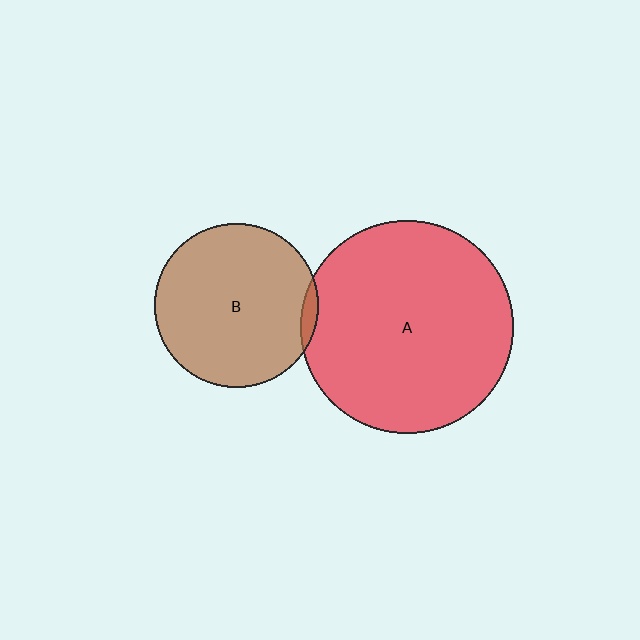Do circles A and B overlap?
Yes.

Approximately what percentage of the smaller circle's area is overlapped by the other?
Approximately 5%.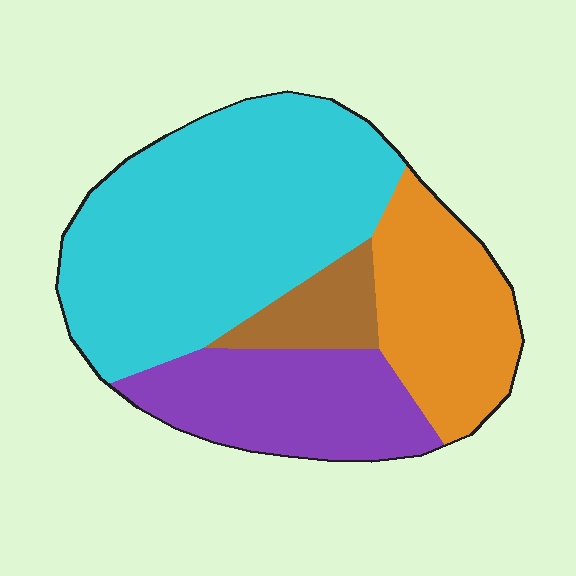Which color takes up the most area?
Cyan, at roughly 50%.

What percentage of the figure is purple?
Purple covers 21% of the figure.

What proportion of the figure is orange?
Orange takes up about one fifth (1/5) of the figure.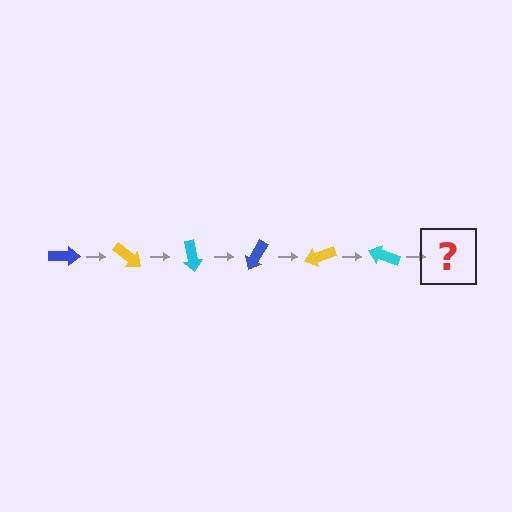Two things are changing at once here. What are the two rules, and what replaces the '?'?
The two rules are that it rotates 40 degrees each step and the color cycles through blue, yellow, and cyan. The '?' should be a blue arrow, rotated 240 degrees from the start.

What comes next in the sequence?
The next element should be a blue arrow, rotated 240 degrees from the start.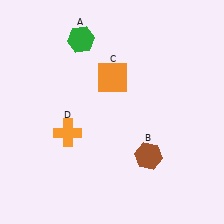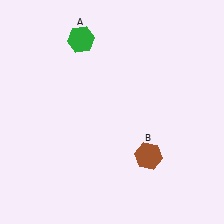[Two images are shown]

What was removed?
The orange square (C), the orange cross (D) were removed in Image 2.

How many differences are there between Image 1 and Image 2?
There are 2 differences between the two images.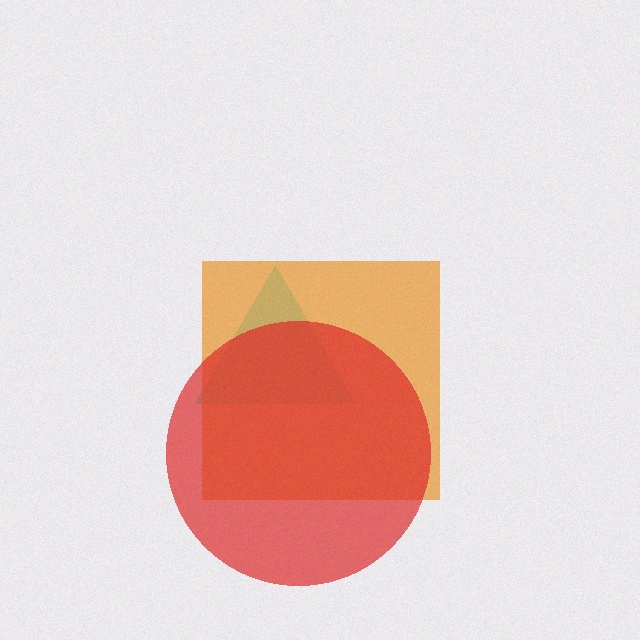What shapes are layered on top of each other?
The layered shapes are: a cyan triangle, an orange square, a red circle.